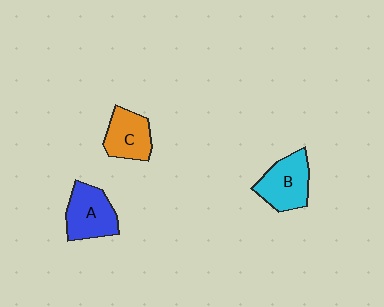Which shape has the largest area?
Shape B (cyan).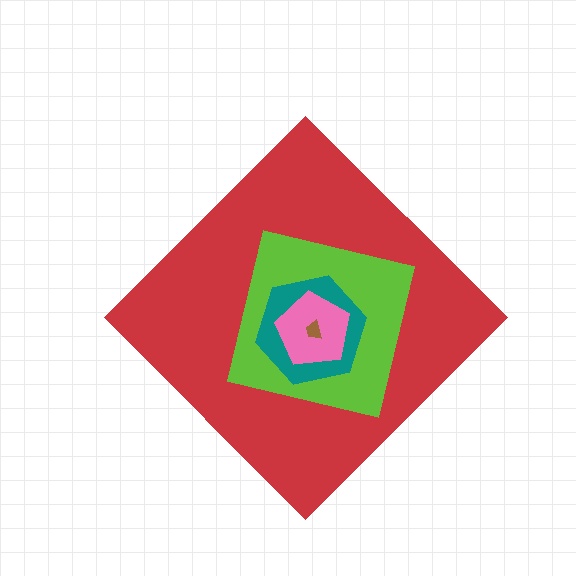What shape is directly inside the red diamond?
The lime square.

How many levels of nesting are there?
5.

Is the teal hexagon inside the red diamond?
Yes.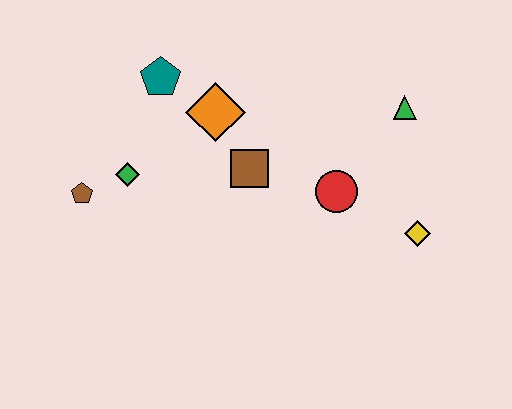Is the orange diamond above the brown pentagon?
Yes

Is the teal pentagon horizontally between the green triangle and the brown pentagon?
Yes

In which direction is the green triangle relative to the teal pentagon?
The green triangle is to the right of the teal pentagon.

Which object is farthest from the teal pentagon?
The yellow diamond is farthest from the teal pentagon.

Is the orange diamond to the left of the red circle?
Yes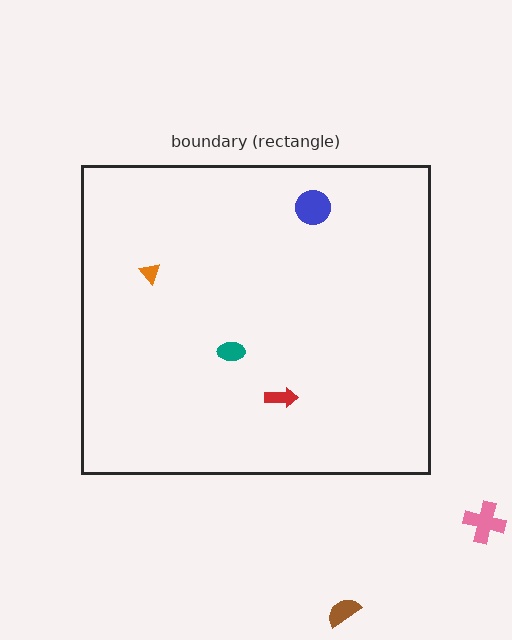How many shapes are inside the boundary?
4 inside, 2 outside.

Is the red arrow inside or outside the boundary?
Inside.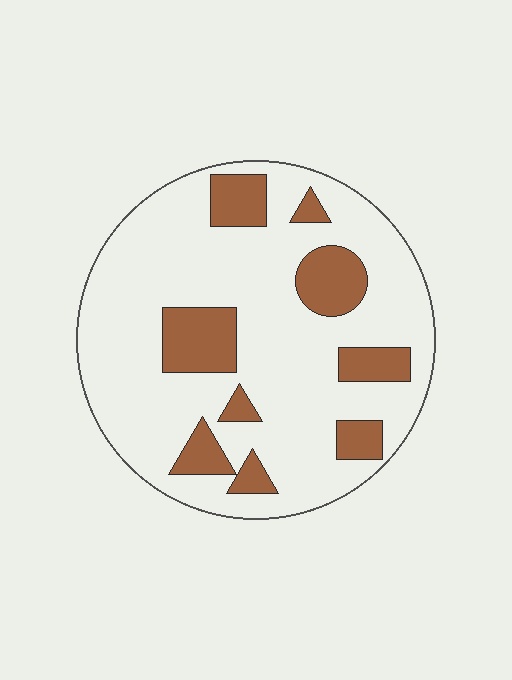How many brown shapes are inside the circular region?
9.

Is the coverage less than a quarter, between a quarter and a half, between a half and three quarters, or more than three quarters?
Less than a quarter.